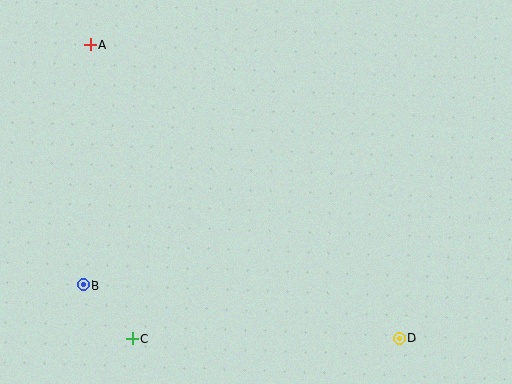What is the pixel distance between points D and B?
The distance between D and B is 321 pixels.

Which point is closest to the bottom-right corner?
Point D is closest to the bottom-right corner.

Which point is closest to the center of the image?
Point C at (132, 339) is closest to the center.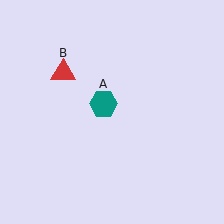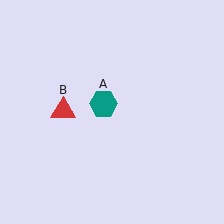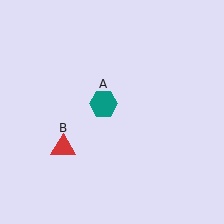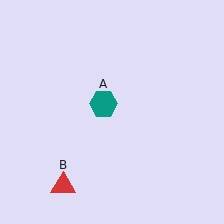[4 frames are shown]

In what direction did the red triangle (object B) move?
The red triangle (object B) moved down.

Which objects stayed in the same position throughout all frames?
Teal hexagon (object A) remained stationary.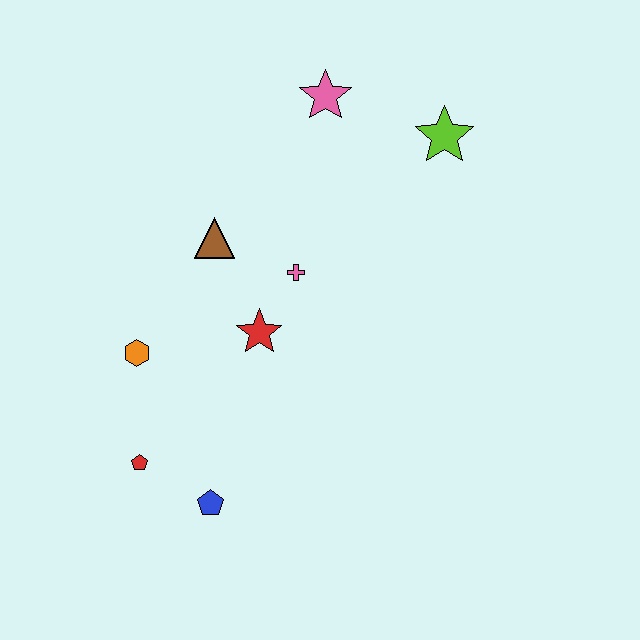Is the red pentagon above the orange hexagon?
No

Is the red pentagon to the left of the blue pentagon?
Yes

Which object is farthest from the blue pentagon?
The lime star is farthest from the blue pentagon.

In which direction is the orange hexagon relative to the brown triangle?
The orange hexagon is below the brown triangle.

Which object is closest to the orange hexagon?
The red pentagon is closest to the orange hexagon.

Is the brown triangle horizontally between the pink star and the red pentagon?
Yes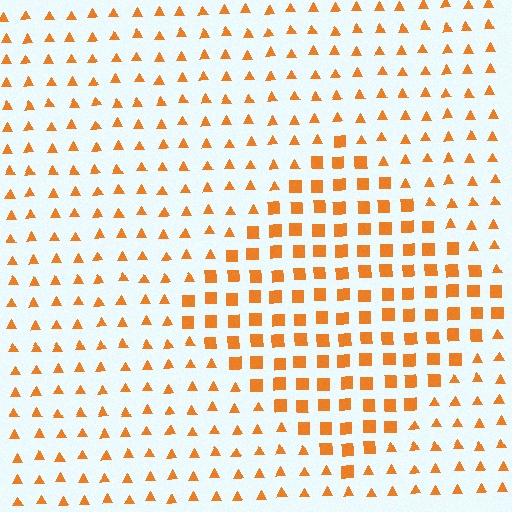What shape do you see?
I see a diamond.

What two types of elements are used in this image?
The image uses squares inside the diamond region and triangles outside it.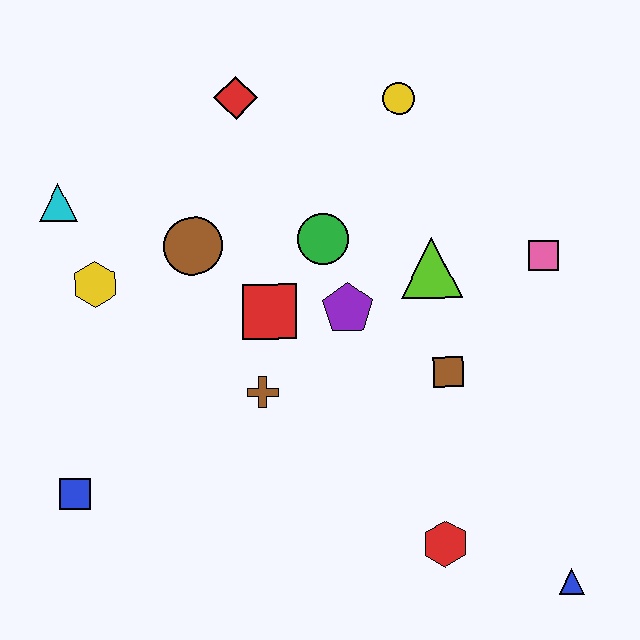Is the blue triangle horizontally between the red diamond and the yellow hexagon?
No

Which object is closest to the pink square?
The lime triangle is closest to the pink square.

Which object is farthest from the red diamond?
The blue triangle is farthest from the red diamond.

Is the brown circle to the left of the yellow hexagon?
No